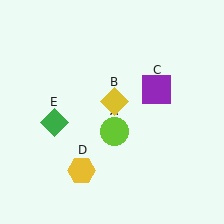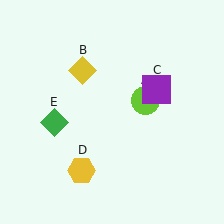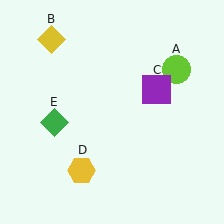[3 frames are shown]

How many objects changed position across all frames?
2 objects changed position: lime circle (object A), yellow diamond (object B).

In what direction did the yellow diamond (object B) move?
The yellow diamond (object B) moved up and to the left.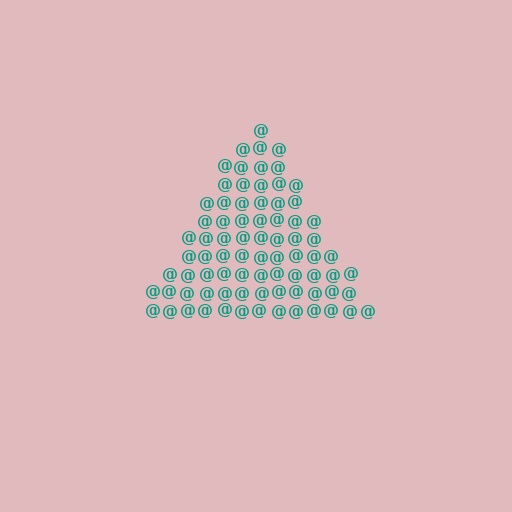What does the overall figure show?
The overall figure shows a triangle.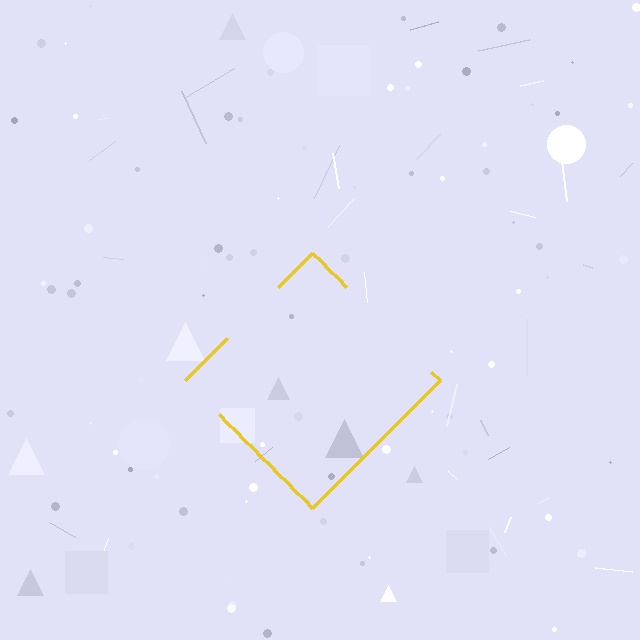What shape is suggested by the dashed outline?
The dashed outline suggests a diamond.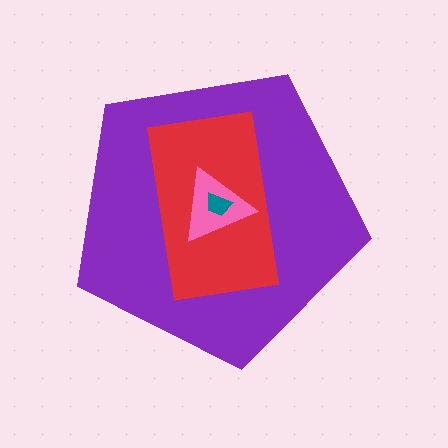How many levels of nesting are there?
4.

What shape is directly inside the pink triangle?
The teal trapezoid.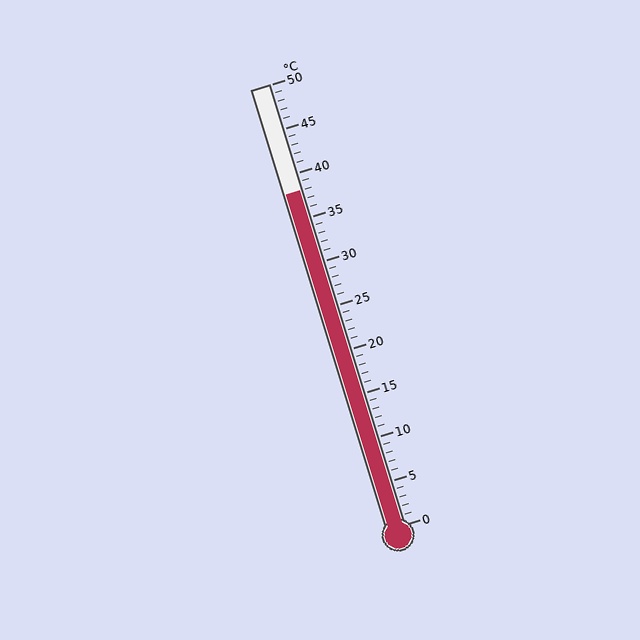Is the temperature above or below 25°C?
The temperature is above 25°C.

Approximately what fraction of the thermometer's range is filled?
The thermometer is filled to approximately 75% of its range.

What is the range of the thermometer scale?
The thermometer scale ranges from 0°C to 50°C.